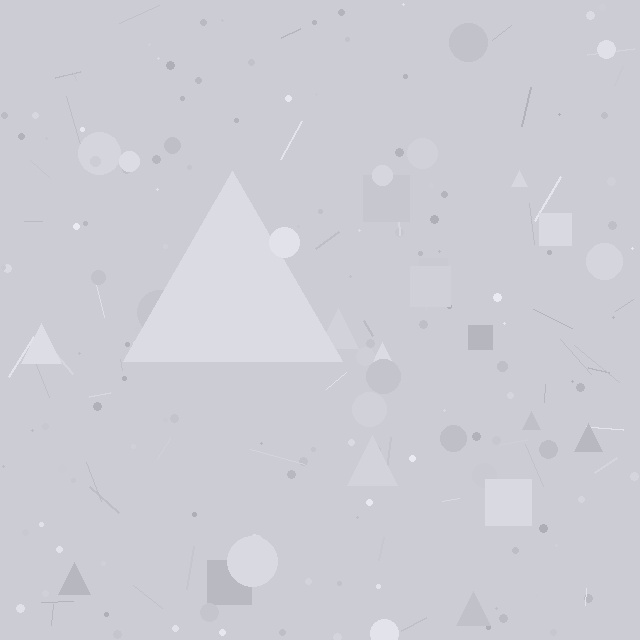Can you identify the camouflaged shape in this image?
The camouflaged shape is a triangle.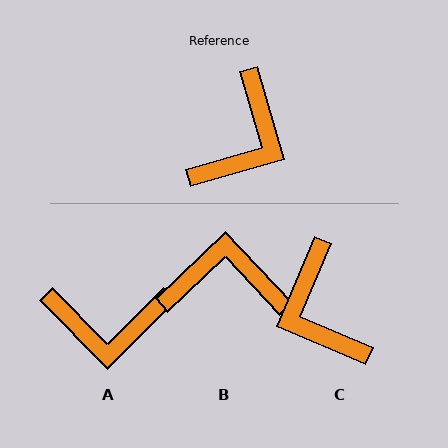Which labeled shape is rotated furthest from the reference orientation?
C, about 129 degrees away.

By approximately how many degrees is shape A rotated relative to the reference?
Approximately 61 degrees clockwise.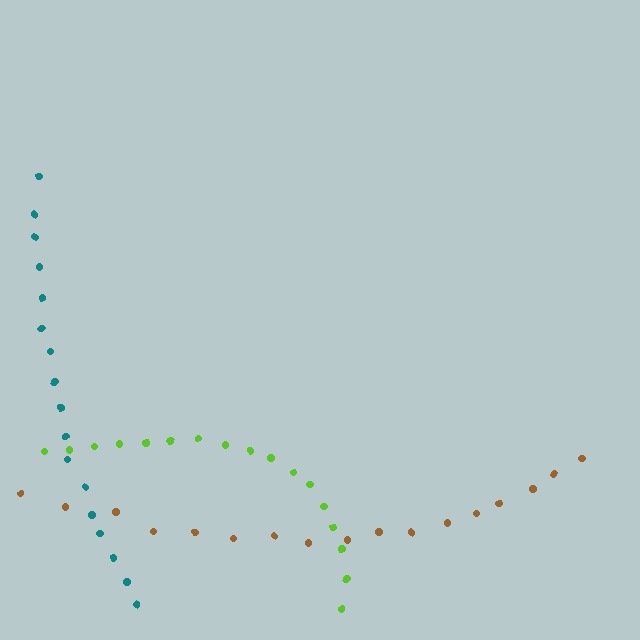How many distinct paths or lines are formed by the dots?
There are 3 distinct paths.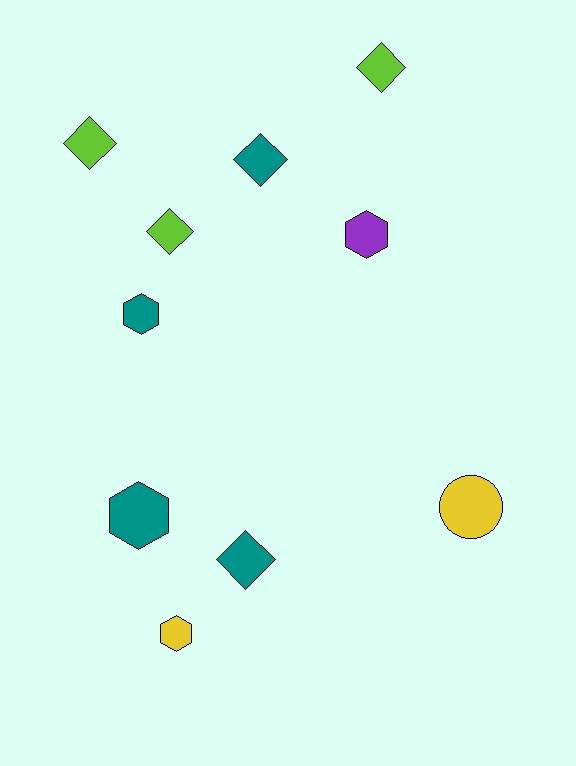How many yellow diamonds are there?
There are no yellow diamonds.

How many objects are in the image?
There are 10 objects.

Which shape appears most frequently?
Diamond, with 5 objects.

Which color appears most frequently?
Teal, with 4 objects.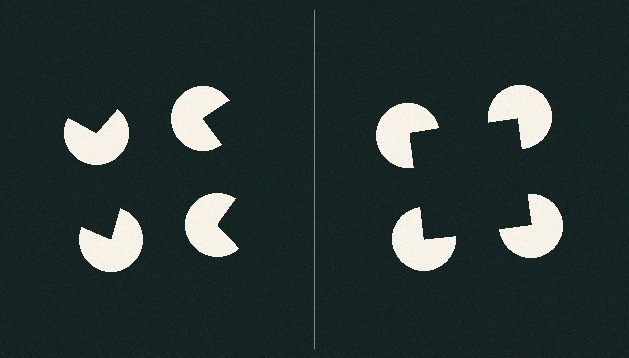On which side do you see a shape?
An illusory square appears on the right side. On the left side the wedge cuts are rotated, so no coherent shape forms.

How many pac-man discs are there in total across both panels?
8 — 4 on each side.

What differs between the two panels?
The pac-man discs are positioned identically on both sides; only the wedge orientations differ. On the right they align to a square; on the left they are misaligned.